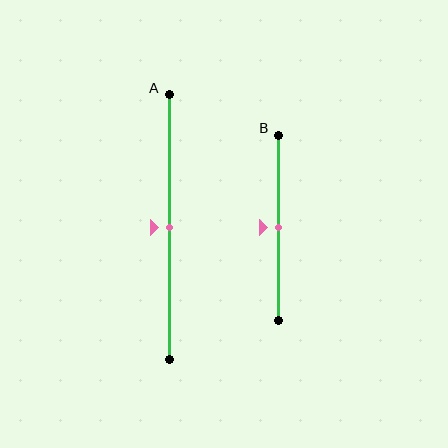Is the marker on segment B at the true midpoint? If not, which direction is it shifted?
Yes, the marker on segment B is at the true midpoint.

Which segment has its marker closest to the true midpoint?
Segment A has its marker closest to the true midpoint.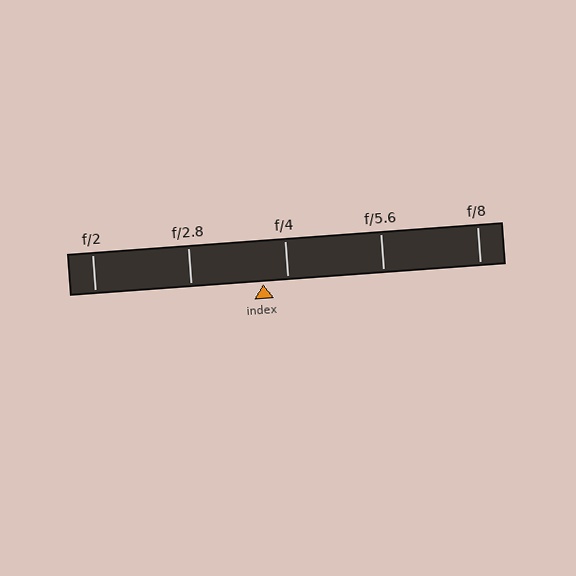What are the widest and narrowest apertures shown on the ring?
The widest aperture shown is f/2 and the narrowest is f/8.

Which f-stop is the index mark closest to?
The index mark is closest to f/4.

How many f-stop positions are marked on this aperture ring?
There are 5 f-stop positions marked.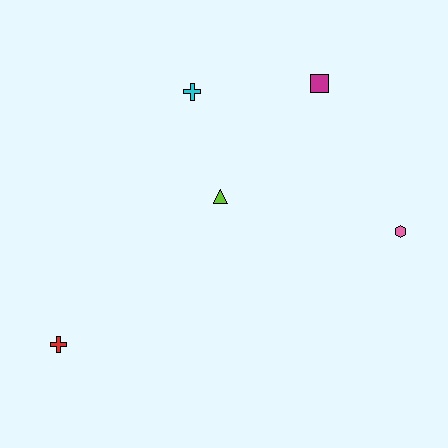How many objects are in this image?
There are 5 objects.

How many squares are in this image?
There is 1 square.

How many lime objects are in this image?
There is 1 lime object.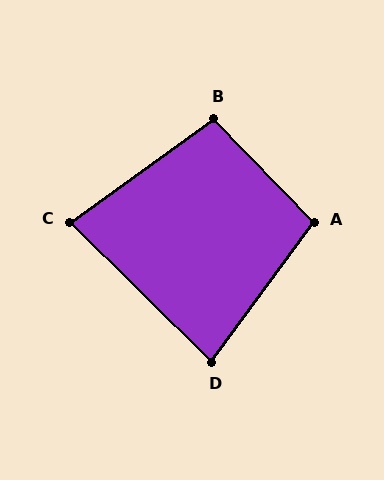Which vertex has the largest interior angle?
A, at approximately 100 degrees.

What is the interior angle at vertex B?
Approximately 98 degrees (obtuse).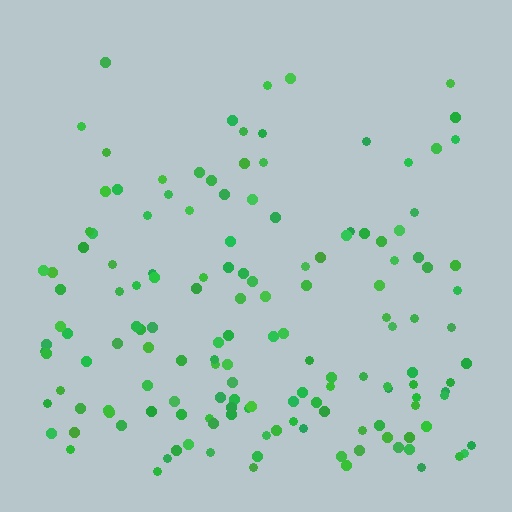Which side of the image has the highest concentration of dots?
The bottom.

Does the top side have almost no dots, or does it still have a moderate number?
Still a moderate number, just noticeably fewer than the bottom.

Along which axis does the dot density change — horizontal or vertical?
Vertical.